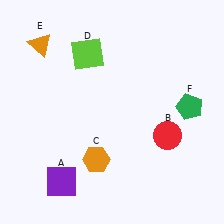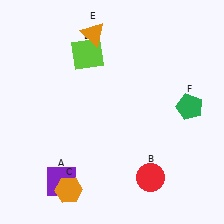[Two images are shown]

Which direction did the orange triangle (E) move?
The orange triangle (E) moved right.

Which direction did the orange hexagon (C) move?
The orange hexagon (C) moved down.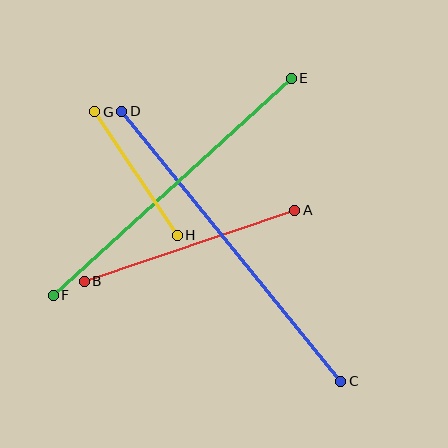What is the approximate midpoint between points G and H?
The midpoint is at approximately (136, 174) pixels.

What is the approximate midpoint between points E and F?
The midpoint is at approximately (172, 187) pixels.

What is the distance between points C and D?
The distance is approximately 348 pixels.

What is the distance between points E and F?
The distance is approximately 322 pixels.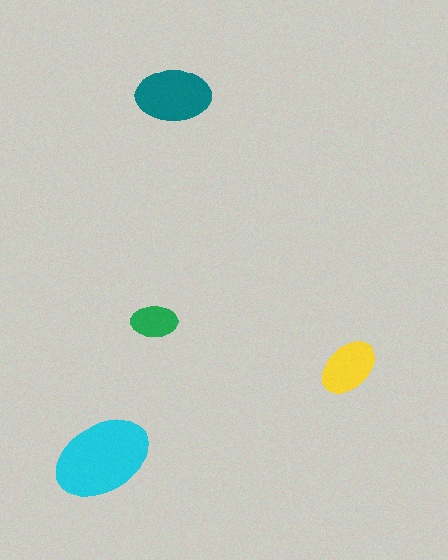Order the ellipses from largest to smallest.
the cyan one, the teal one, the yellow one, the green one.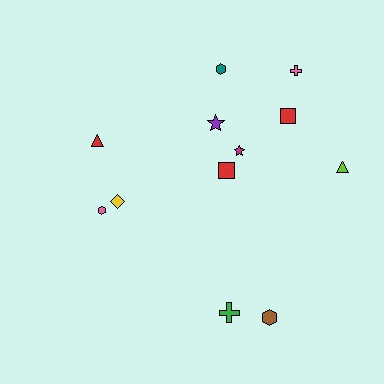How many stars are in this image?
There are 2 stars.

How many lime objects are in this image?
There is 1 lime object.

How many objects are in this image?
There are 12 objects.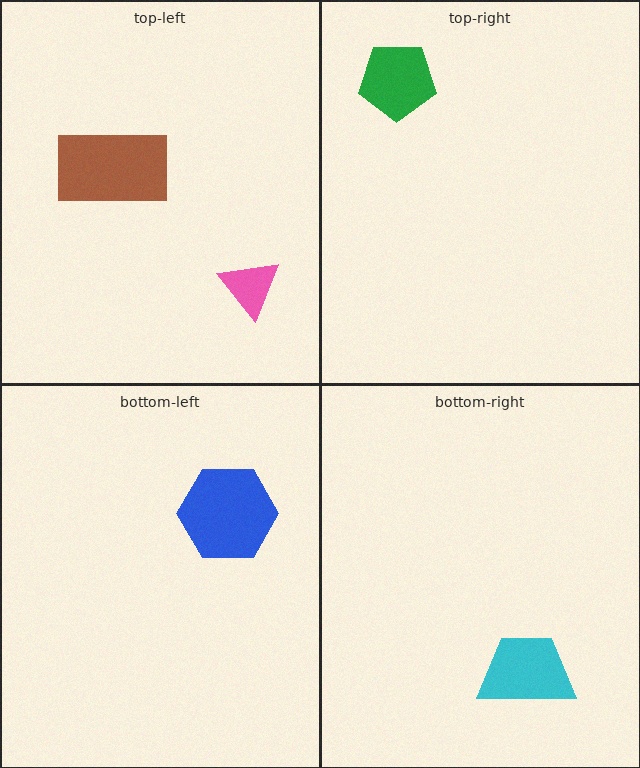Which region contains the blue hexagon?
The bottom-left region.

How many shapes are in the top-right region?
1.